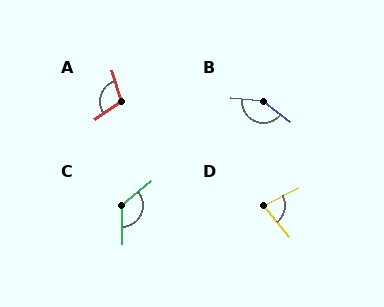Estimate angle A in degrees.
Approximately 106 degrees.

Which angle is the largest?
B, at approximately 147 degrees.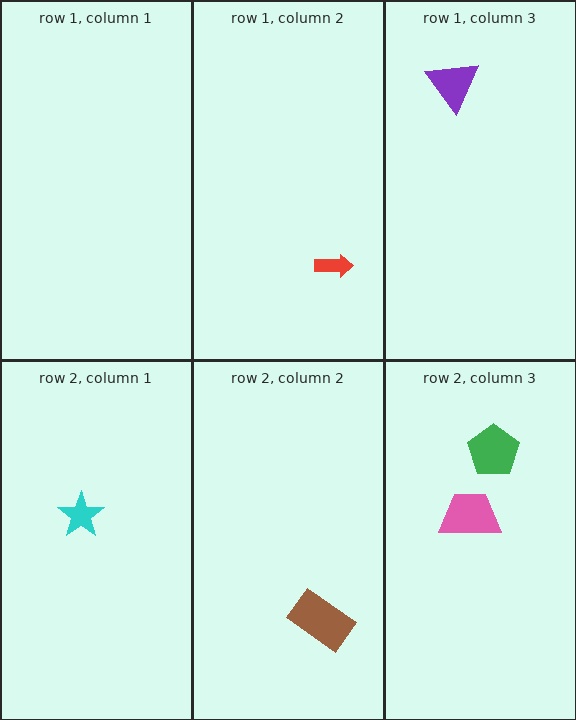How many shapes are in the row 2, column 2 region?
1.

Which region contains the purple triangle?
The row 1, column 3 region.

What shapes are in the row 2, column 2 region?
The brown rectangle.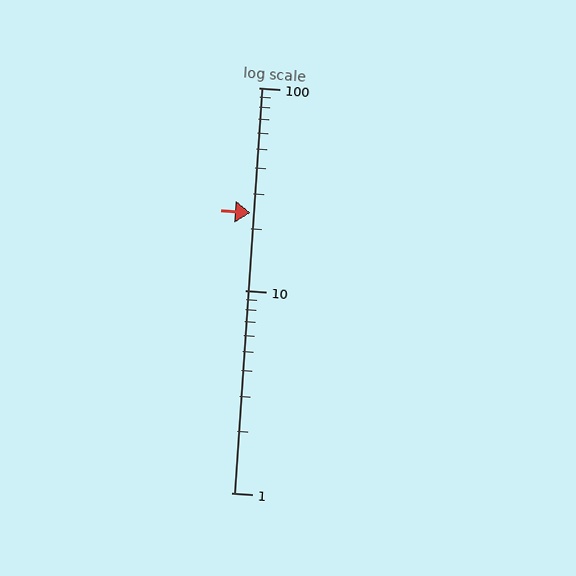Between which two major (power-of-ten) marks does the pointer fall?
The pointer is between 10 and 100.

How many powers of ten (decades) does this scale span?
The scale spans 2 decades, from 1 to 100.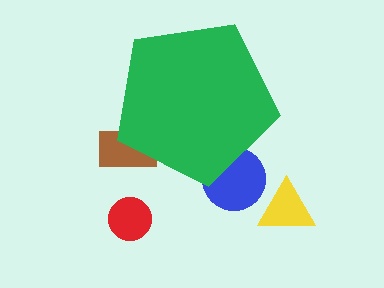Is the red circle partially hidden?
No, the red circle is fully visible.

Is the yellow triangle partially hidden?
No, the yellow triangle is fully visible.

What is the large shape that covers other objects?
A green pentagon.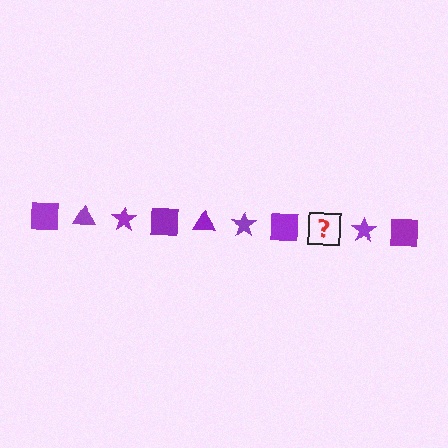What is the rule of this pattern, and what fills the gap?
The rule is that the pattern cycles through square, triangle, star shapes in purple. The gap should be filled with a purple triangle.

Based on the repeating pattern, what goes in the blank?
The blank should be a purple triangle.